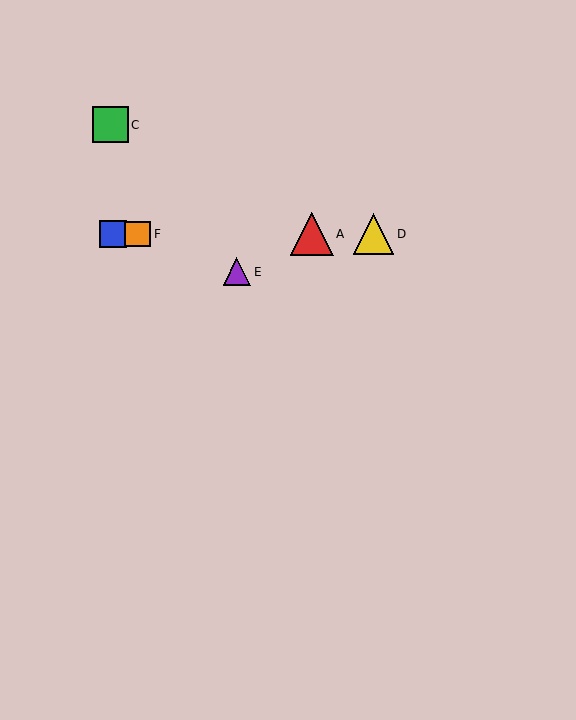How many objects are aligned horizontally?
4 objects (A, B, D, F) are aligned horizontally.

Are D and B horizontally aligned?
Yes, both are at y≈234.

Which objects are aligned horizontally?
Objects A, B, D, F are aligned horizontally.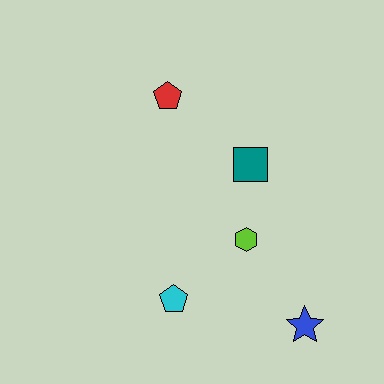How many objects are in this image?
There are 5 objects.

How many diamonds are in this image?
There are no diamonds.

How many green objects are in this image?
There are no green objects.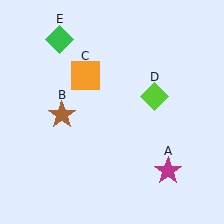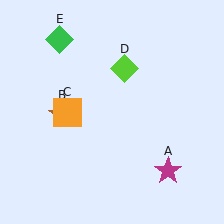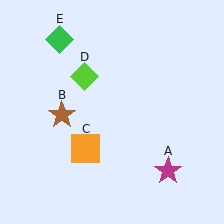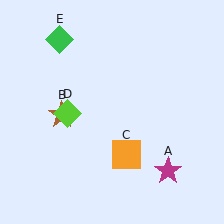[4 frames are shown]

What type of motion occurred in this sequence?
The orange square (object C), lime diamond (object D) rotated counterclockwise around the center of the scene.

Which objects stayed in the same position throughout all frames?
Magenta star (object A) and brown star (object B) and green diamond (object E) remained stationary.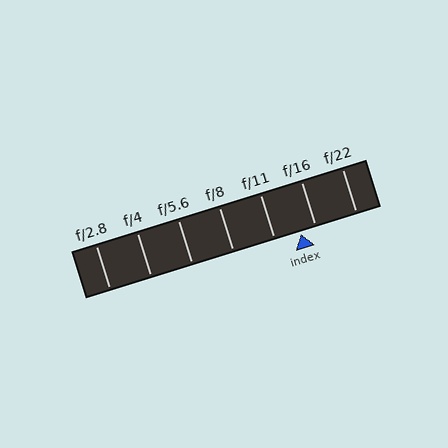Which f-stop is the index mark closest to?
The index mark is closest to f/16.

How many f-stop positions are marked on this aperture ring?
There are 7 f-stop positions marked.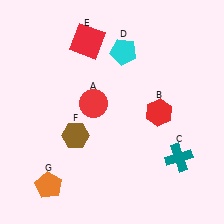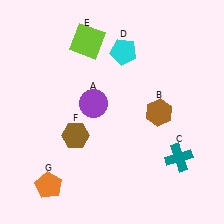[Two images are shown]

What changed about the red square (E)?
In Image 1, E is red. In Image 2, it changed to lime.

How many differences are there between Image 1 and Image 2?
There are 3 differences between the two images.